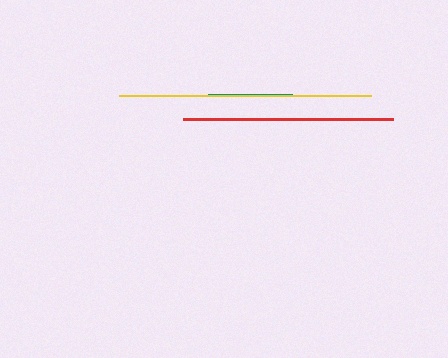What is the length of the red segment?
The red segment is approximately 210 pixels long.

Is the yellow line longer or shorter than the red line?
The yellow line is longer than the red line.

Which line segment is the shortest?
The teal line is the shortest at approximately 85 pixels.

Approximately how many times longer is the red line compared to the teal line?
The red line is approximately 2.5 times the length of the teal line.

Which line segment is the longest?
The yellow line is the longest at approximately 252 pixels.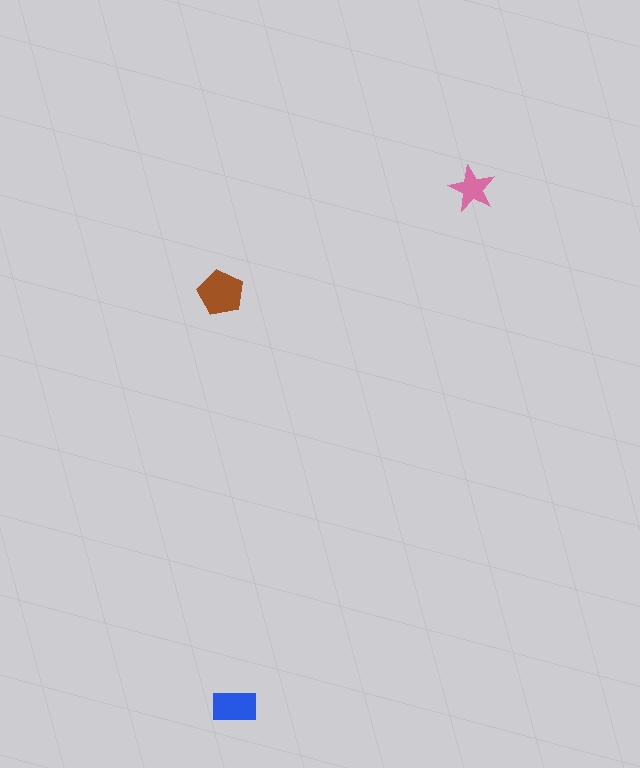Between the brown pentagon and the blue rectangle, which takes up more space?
The brown pentagon.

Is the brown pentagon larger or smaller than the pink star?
Larger.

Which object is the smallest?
The pink star.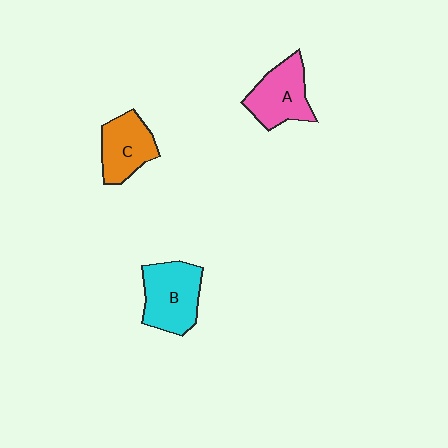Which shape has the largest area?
Shape B (cyan).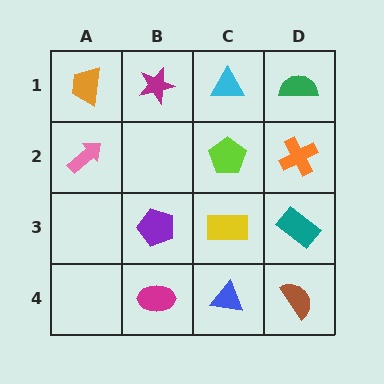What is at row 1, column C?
A cyan triangle.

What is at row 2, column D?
An orange cross.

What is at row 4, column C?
A blue triangle.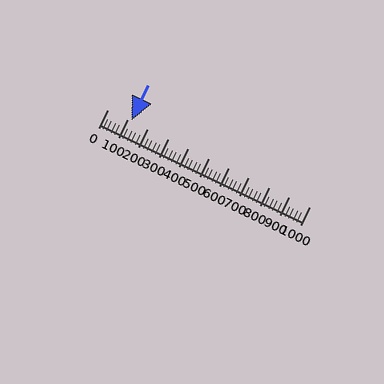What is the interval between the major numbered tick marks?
The major tick marks are spaced 100 units apart.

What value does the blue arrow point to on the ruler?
The blue arrow points to approximately 120.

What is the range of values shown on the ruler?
The ruler shows values from 0 to 1000.